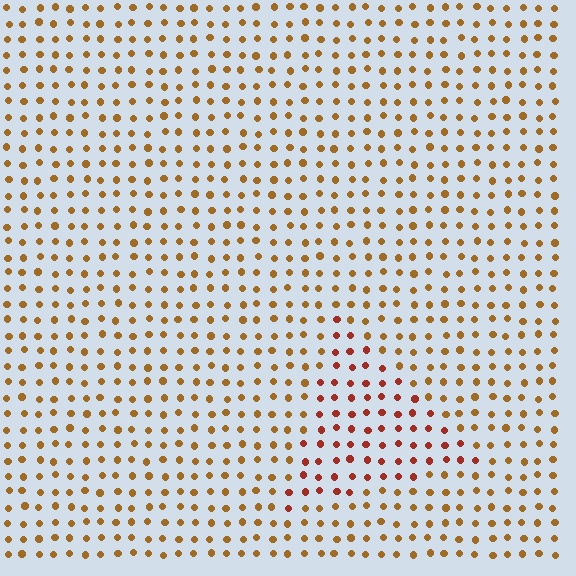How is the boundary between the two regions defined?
The boundary is defined purely by a slight shift in hue (about 31 degrees). Spacing, size, and orientation are identical on both sides.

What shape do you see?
I see a triangle.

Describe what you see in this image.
The image is filled with small brown elements in a uniform arrangement. A triangle-shaped region is visible where the elements are tinted to a slightly different hue, forming a subtle color boundary.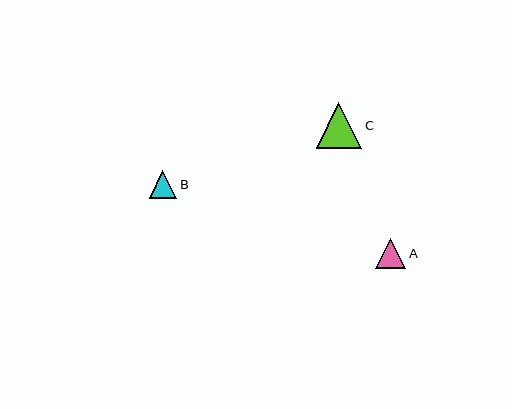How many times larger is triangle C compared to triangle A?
Triangle C is approximately 1.5 times the size of triangle A.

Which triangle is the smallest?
Triangle B is the smallest with a size of approximately 28 pixels.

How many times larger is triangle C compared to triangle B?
Triangle C is approximately 1.6 times the size of triangle B.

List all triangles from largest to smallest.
From largest to smallest: C, A, B.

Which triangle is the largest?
Triangle C is the largest with a size of approximately 45 pixels.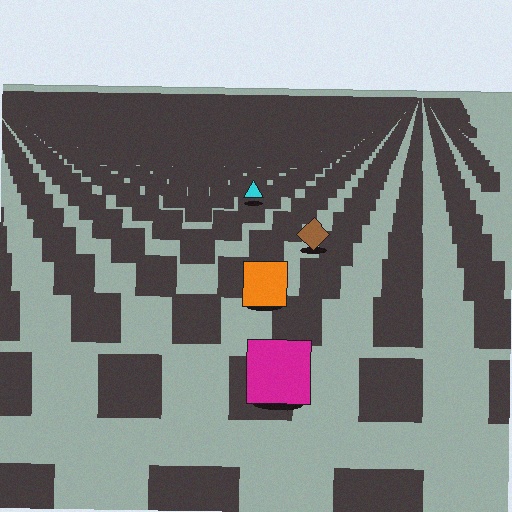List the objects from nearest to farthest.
From nearest to farthest: the magenta square, the orange square, the brown diamond, the cyan triangle.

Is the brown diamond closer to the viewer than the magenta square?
No. The magenta square is closer — you can tell from the texture gradient: the ground texture is coarser near it.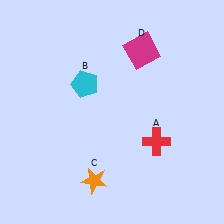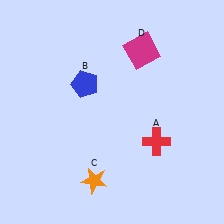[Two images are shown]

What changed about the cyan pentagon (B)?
In Image 1, B is cyan. In Image 2, it changed to blue.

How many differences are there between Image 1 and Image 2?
There is 1 difference between the two images.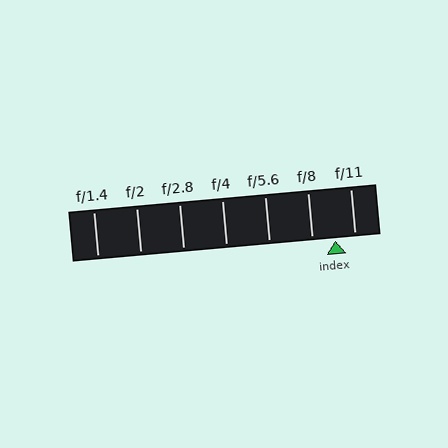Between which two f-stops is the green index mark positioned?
The index mark is between f/8 and f/11.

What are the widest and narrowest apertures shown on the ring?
The widest aperture shown is f/1.4 and the narrowest is f/11.